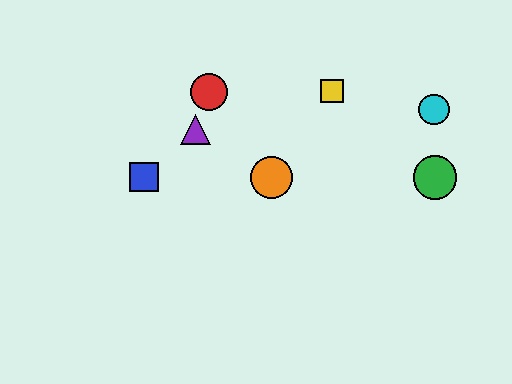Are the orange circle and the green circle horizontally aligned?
Yes, both are at y≈177.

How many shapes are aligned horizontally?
3 shapes (the blue square, the green circle, the orange circle) are aligned horizontally.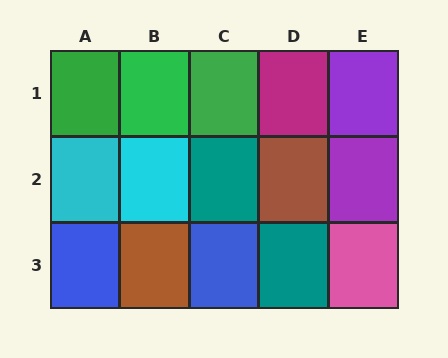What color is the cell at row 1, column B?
Green.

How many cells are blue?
2 cells are blue.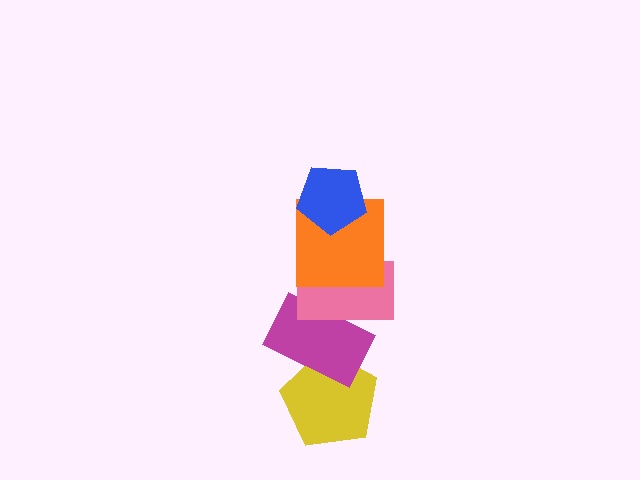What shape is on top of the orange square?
The blue pentagon is on top of the orange square.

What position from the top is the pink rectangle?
The pink rectangle is 3rd from the top.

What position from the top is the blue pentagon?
The blue pentagon is 1st from the top.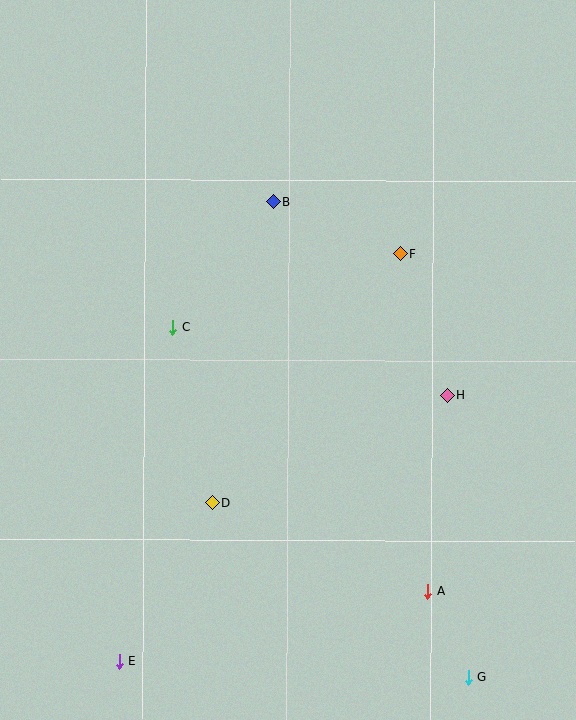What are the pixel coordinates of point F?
Point F is at (400, 253).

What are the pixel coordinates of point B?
Point B is at (273, 201).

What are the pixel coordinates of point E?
Point E is at (120, 661).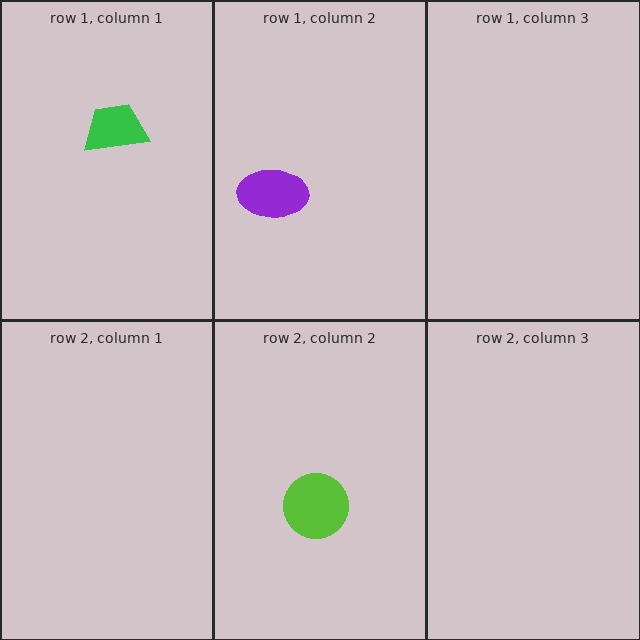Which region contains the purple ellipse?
The row 1, column 2 region.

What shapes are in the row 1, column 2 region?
The purple ellipse.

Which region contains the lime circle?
The row 2, column 2 region.